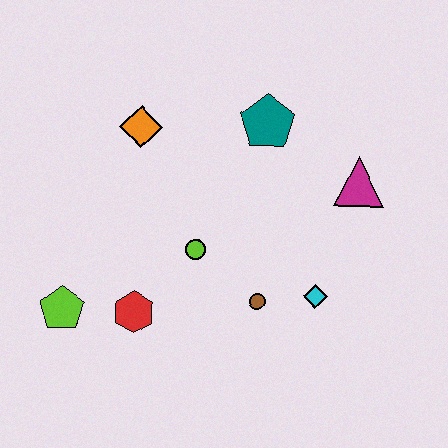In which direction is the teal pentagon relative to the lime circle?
The teal pentagon is above the lime circle.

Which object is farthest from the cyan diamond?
The lime pentagon is farthest from the cyan diamond.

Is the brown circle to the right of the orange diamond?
Yes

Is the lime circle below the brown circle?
No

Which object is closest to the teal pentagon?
The magenta triangle is closest to the teal pentagon.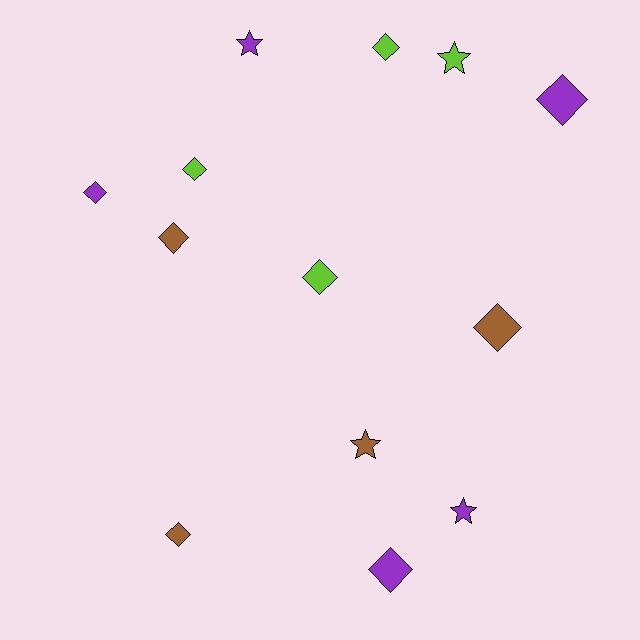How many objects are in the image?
There are 13 objects.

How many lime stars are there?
There is 1 lime star.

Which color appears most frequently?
Purple, with 5 objects.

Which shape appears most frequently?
Diamond, with 9 objects.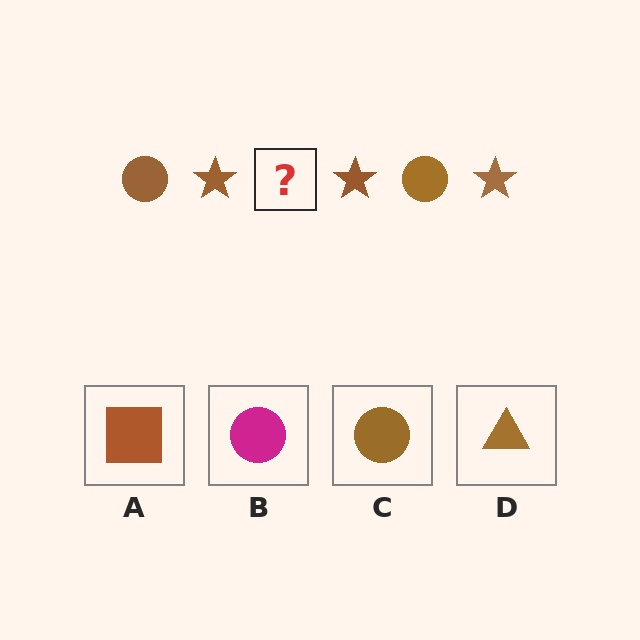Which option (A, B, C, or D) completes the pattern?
C.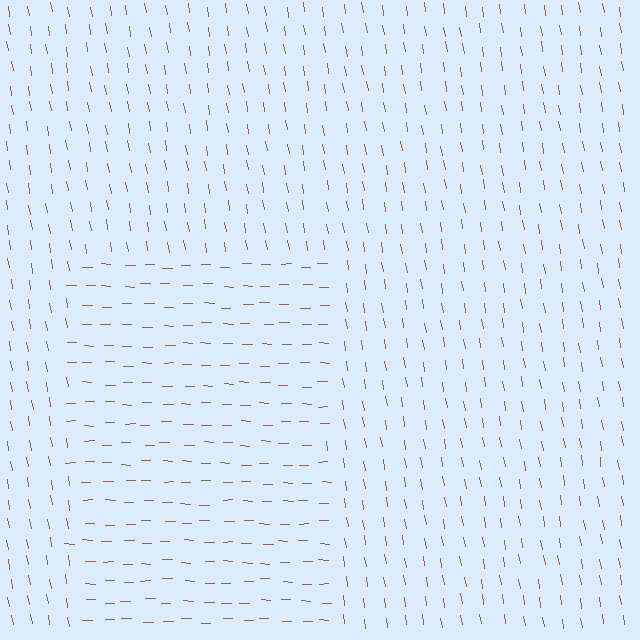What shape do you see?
I see a rectangle.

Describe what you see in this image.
The image is filled with small brown line segments. A rectangle region in the image has lines oriented differently from the surrounding lines, creating a visible texture boundary.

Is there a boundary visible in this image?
Yes, there is a texture boundary formed by a change in line orientation.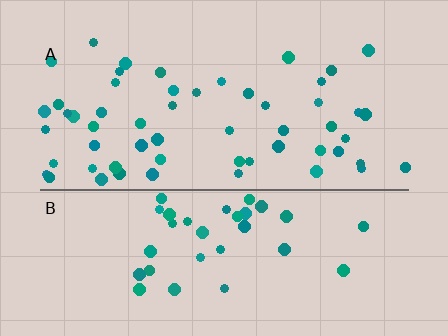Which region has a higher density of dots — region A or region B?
A (the top).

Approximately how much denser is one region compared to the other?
Approximately 1.6× — region A over region B.